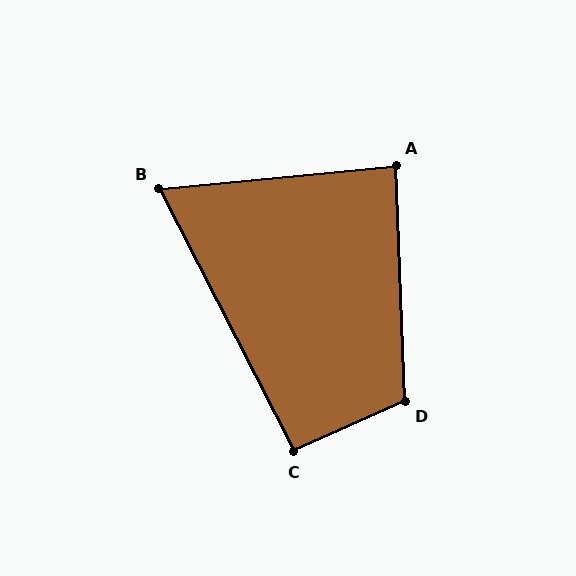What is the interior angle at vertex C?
Approximately 93 degrees (approximately right).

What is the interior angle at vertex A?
Approximately 87 degrees (approximately right).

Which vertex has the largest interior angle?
D, at approximately 112 degrees.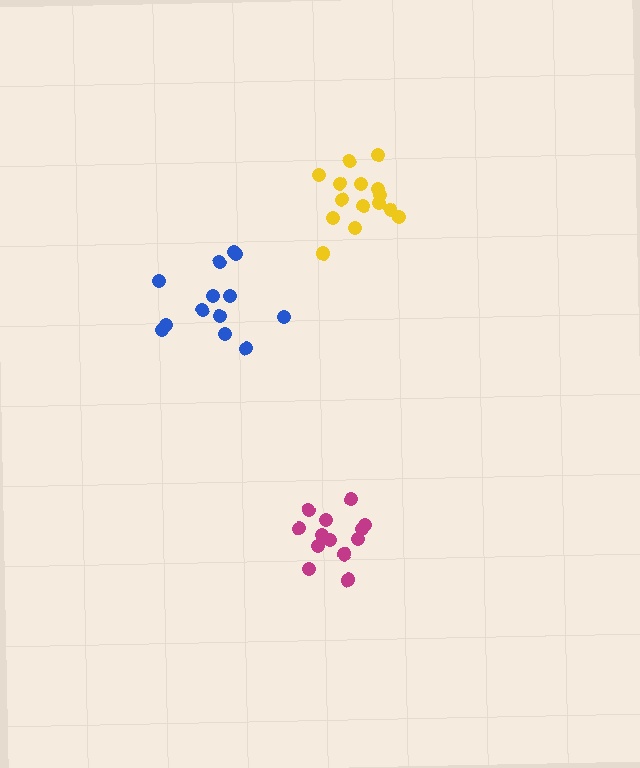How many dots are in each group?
Group 1: 13 dots, Group 2: 15 dots, Group 3: 13 dots (41 total).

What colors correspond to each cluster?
The clusters are colored: blue, yellow, magenta.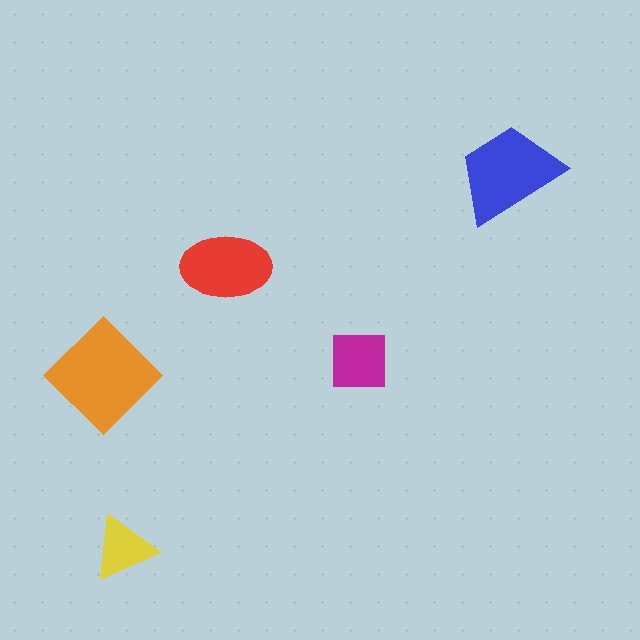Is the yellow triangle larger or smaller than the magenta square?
Smaller.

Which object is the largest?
The orange diamond.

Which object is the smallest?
The yellow triangle.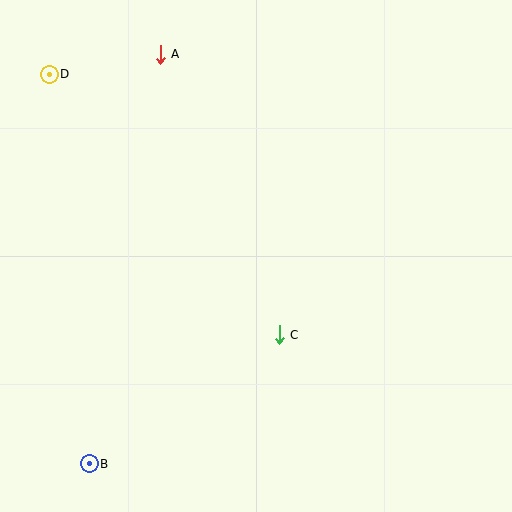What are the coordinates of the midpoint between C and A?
The midpoint between C and A is at (220, 194).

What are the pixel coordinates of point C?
Point C is at (279, 335).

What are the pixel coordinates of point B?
Point B is at (89, 464).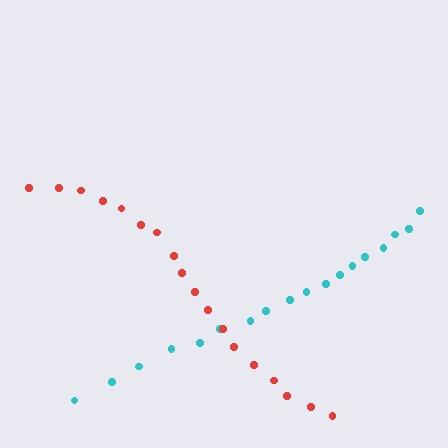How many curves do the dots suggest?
There are 2 distinct paths.